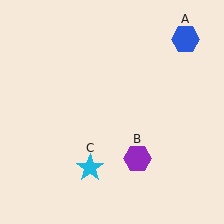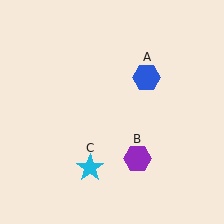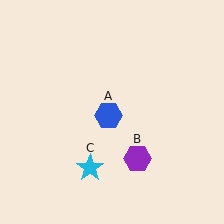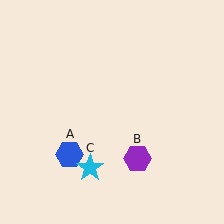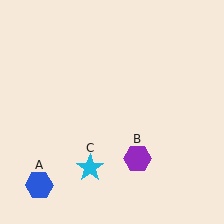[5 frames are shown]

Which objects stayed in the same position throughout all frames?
Purple hexagon (object B) and cyan star (object C) remained stationary.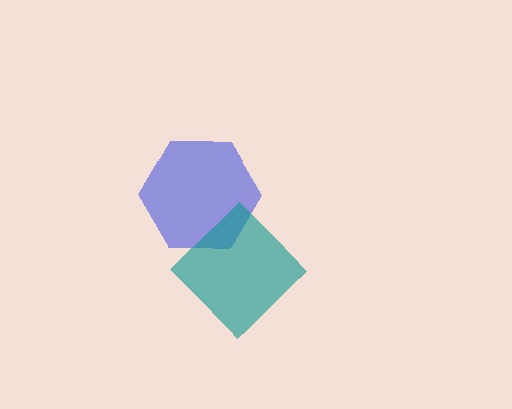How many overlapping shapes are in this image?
There are 2 overlapping shapes in the image.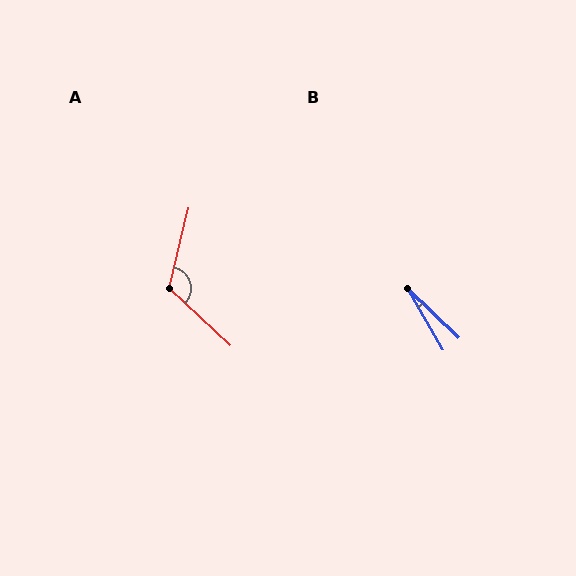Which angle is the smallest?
B, at approximately 16 degrees.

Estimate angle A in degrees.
Approximately 119 degrees.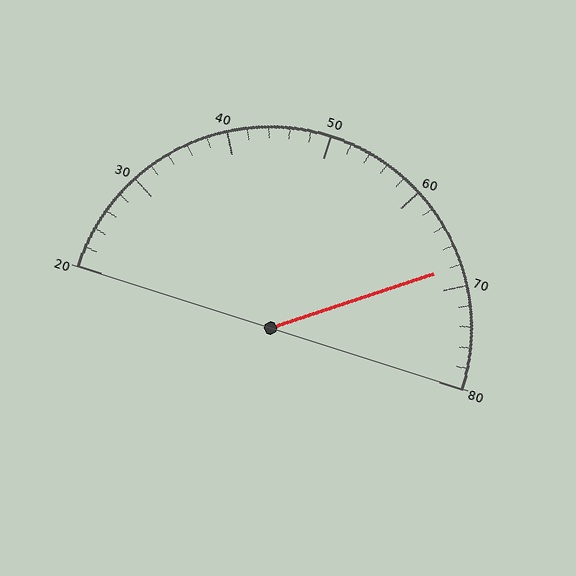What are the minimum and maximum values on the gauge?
The gauge ranges from 20 to 80.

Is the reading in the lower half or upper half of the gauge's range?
The reading is in the upper half of the range (20 to 80).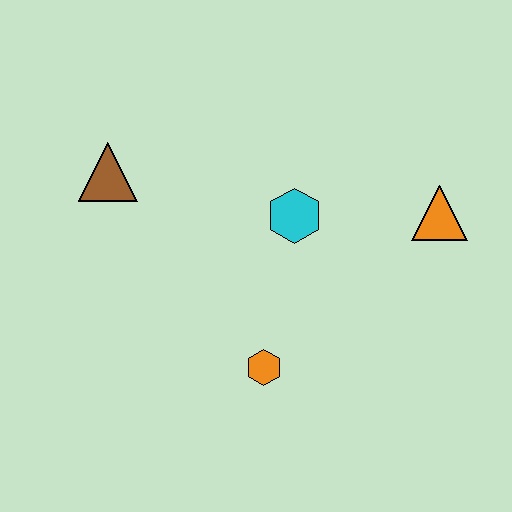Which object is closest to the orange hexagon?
The cyan hexagon is closest to the orange hexagon.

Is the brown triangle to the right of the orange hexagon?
No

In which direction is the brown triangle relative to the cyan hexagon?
The brown triangle is to the left of the cyan hexagon.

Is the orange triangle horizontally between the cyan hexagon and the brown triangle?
No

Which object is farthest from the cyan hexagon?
The brown triangle is farthest from the cyan hexagon.